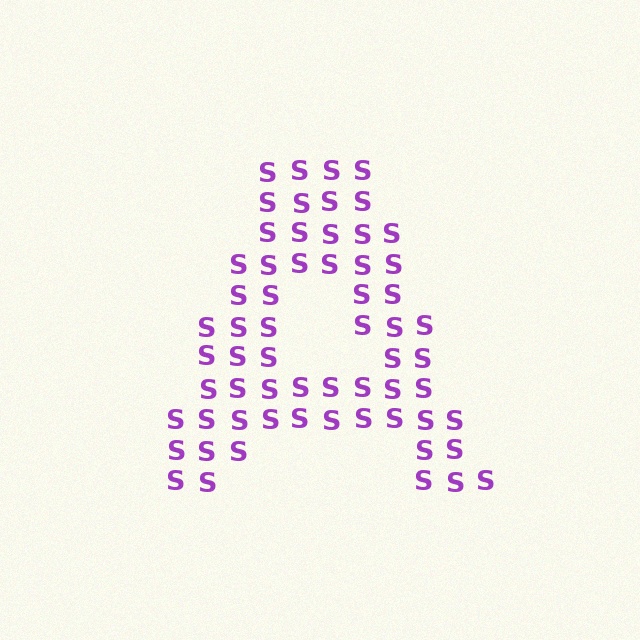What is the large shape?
The large shape is the letter A.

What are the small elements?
The small elements are letter S's.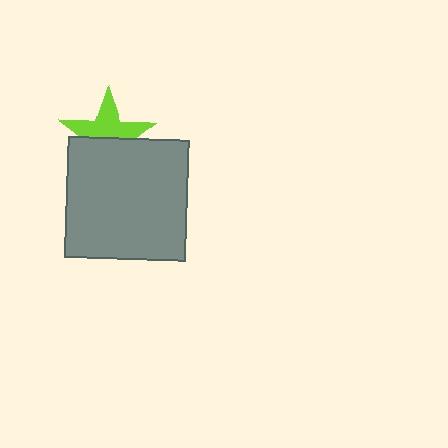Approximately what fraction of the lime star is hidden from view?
Roughly 47% of the lime star is hidden behind the gray square.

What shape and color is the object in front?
The object in front is a gray square.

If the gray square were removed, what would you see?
You would see the complete lime star.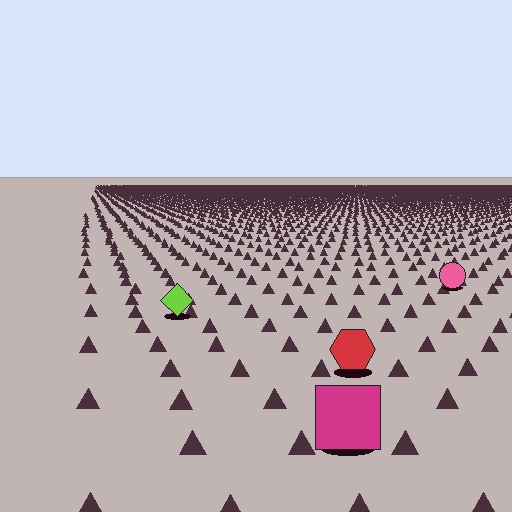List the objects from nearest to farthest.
From nearest to farthest: the magenta square, the red hexagon, the lime diamond, the pink circle.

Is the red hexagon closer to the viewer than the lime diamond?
Yes. The red hexagon is closer — you can tell from the texture gradient: the ground texture is coarser near it.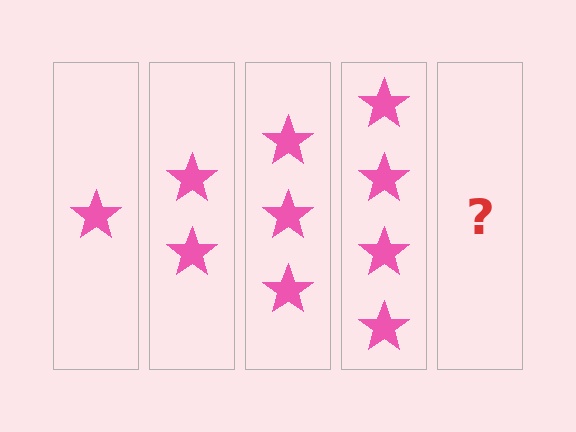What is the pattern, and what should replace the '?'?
The pattern is that each step adds one more star. The '?' should be 5 stars.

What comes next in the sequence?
The next element should be 5 stars.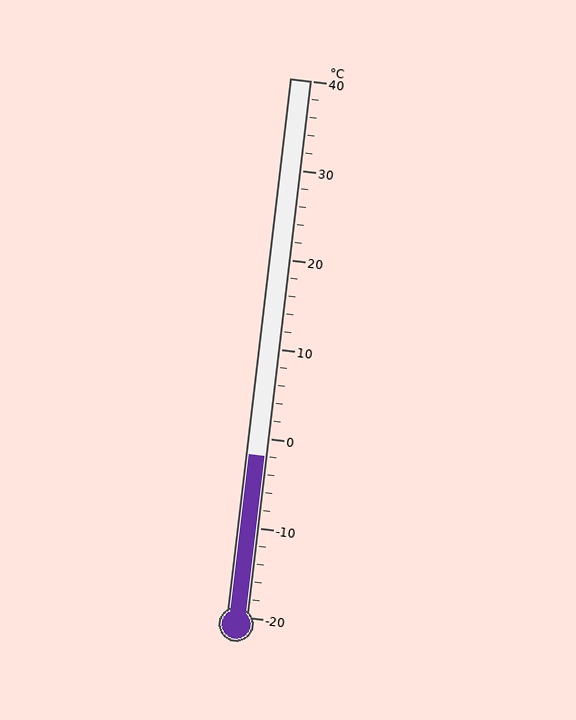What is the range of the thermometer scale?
The thermometer scale ranges from -20°C to 40°C.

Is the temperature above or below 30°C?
The temperature is below 30°C.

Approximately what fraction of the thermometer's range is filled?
The thermometer is filled to approximately 30% of its range.